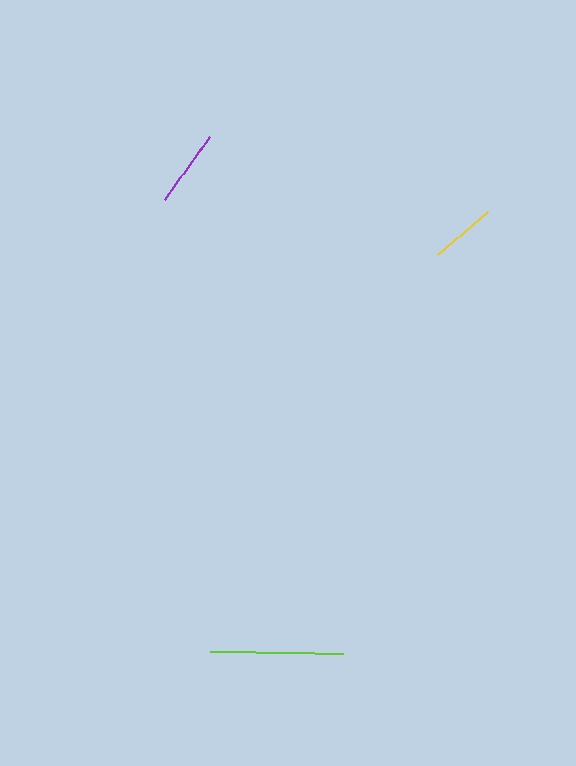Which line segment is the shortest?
The yellow line is the shortest at approximately 65 pixels.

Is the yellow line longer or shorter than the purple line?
The purple line is longer than the yellow line.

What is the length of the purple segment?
The purple segment is approximately 77 pixels long.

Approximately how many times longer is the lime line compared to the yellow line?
The lime line is approximately 2.1 times the length of the yellow line.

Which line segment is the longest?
The lime line is the longest at approximately 133 pixels.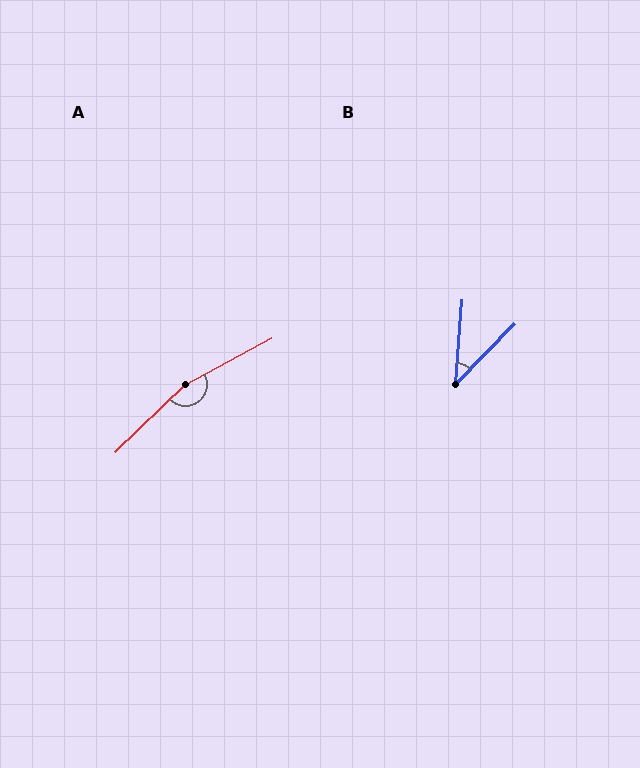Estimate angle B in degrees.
Approximately 40 degrees.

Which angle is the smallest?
B, at approximately 40 degrees.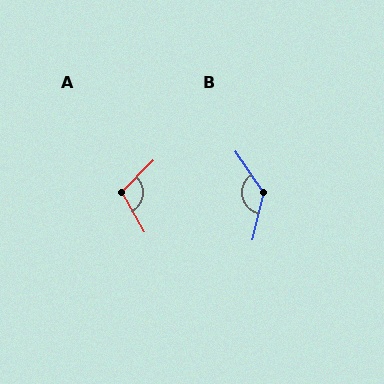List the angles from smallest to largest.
A (105°), B (132°).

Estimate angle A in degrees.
Approximately 105 degrees.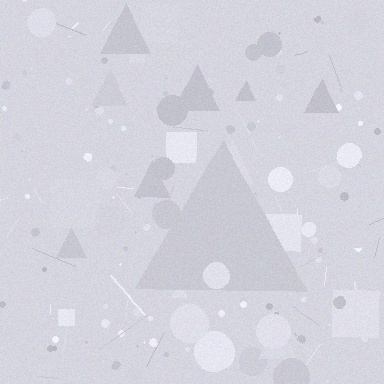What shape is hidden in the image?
A triangle is hidden in the image.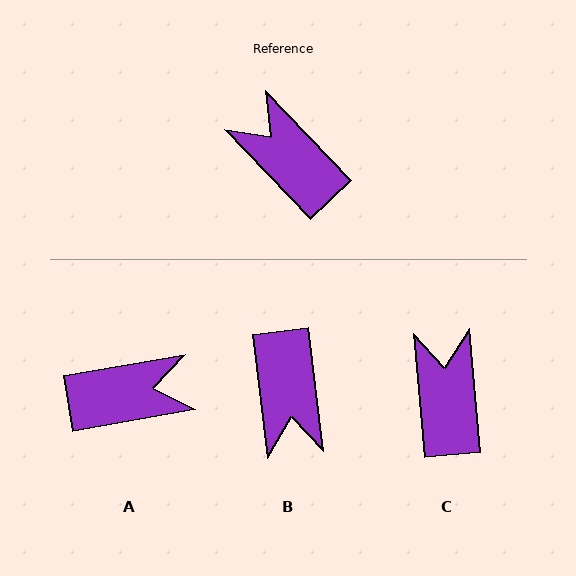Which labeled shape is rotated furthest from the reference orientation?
B, about 143 degrees away.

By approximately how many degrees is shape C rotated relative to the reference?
Approximately 39 degrees clockwise.